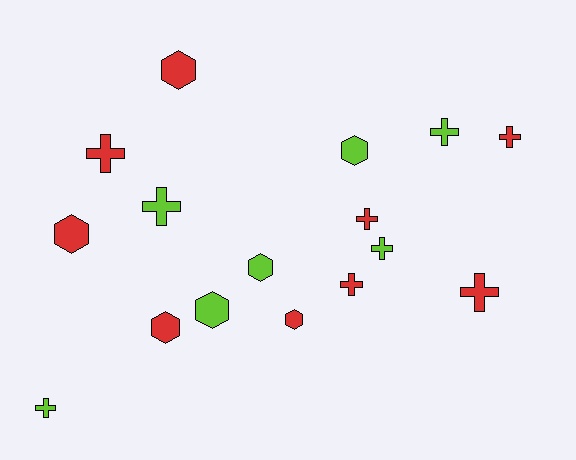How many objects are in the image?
There are 16 objects.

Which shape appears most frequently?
Cross, with 9 objects.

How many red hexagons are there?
There are 4 red hexagons.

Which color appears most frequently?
Red, with 9 objects.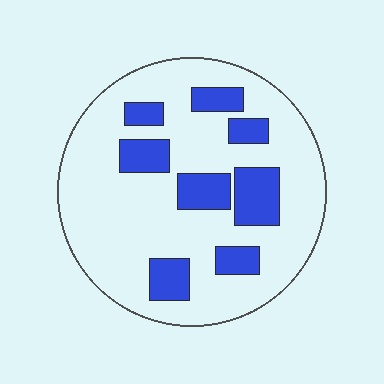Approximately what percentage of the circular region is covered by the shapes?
Approximately 20%.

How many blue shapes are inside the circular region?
8.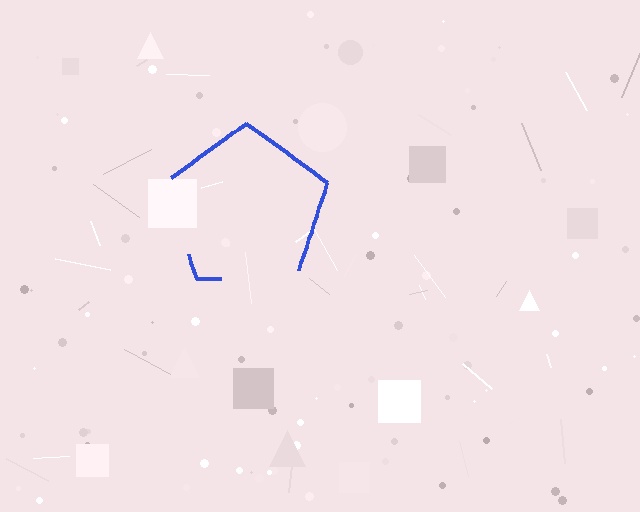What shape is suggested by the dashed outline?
The dashed outline suggests a pentagon.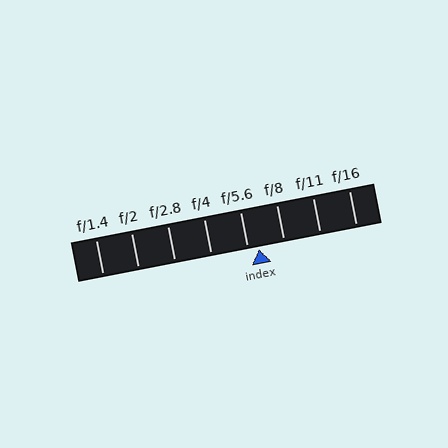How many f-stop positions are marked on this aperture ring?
There are 8 f-stop positions marked.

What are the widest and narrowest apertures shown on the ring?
The widest aperture shown is f/1.4 and the narrowest is f/16.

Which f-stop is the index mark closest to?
The index mark is closest to f/5.6.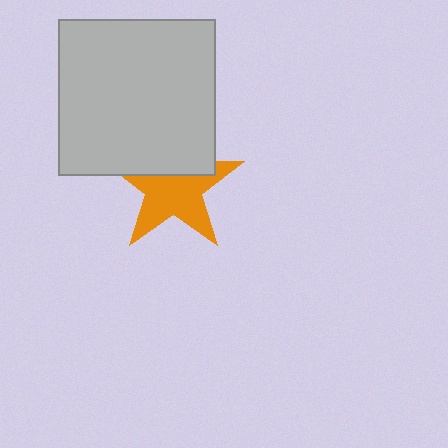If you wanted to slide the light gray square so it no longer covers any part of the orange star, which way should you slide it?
Slide it up — that is the most direct way to separate the two shapes.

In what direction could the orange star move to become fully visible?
The orange star could move down. That would shift it out from behind the light gray square entirely.